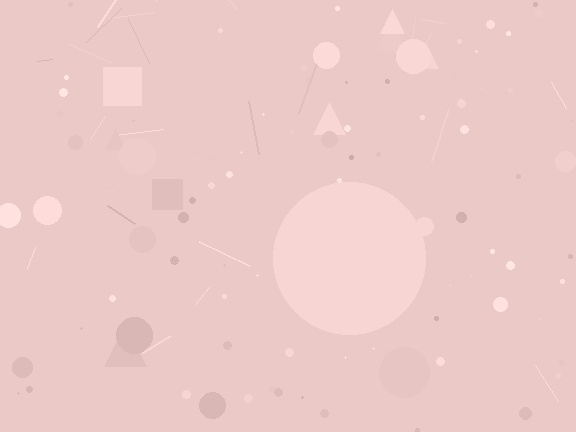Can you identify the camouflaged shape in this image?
The camouflaged shape is a circle.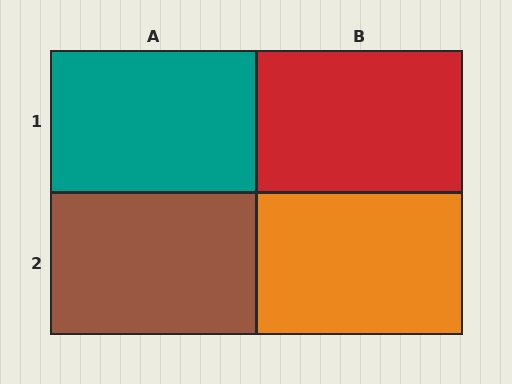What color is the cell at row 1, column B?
Red.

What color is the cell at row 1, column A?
Teal.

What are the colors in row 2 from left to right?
Brown, orange.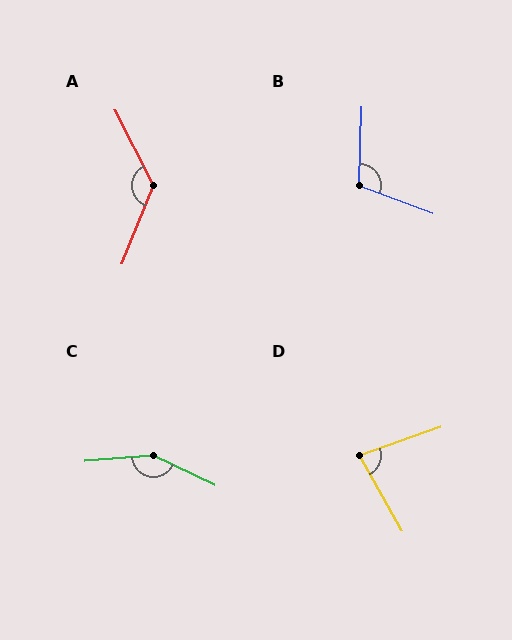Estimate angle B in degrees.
Approximately 108 degrees.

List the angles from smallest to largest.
D (80°), B (108°), A (131°), C (150°).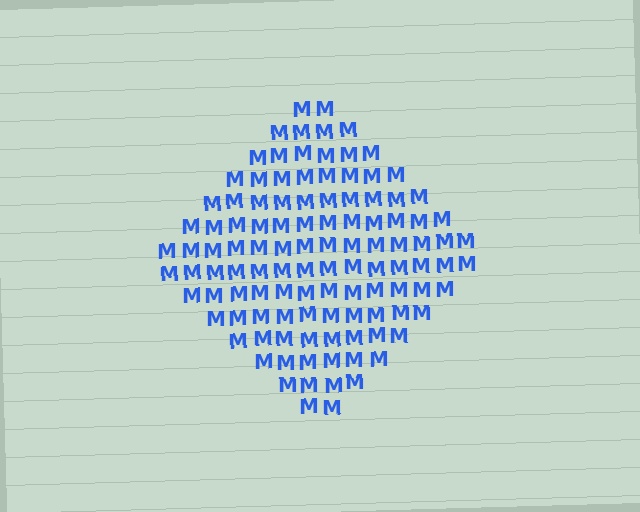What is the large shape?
The large shape is a diamond.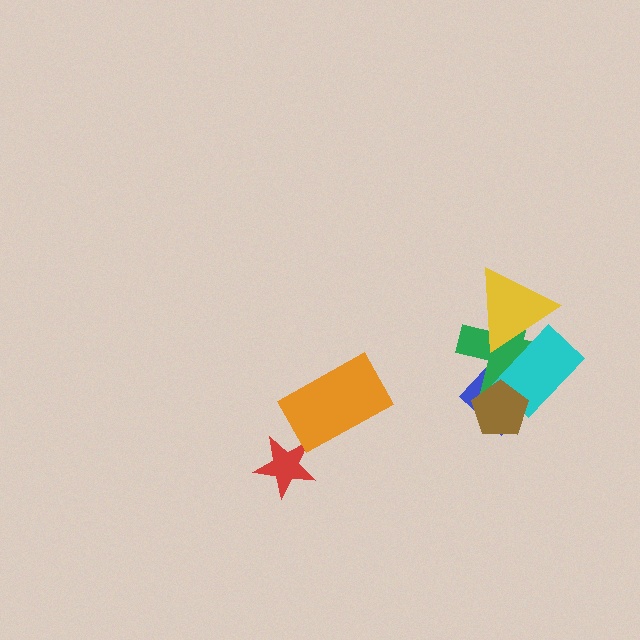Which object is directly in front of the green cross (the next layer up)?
The cyan rectangle is directly in front of the green cross.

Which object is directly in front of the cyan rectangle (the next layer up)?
The brown pentagon is directly in front of the cyan rectangle.